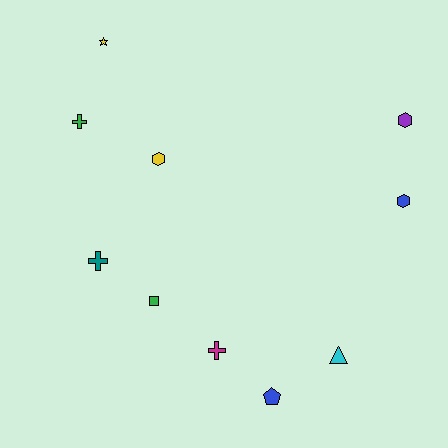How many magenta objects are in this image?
There is 1 magenta object.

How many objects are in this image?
There are 10 objects.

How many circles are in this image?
There are no circles.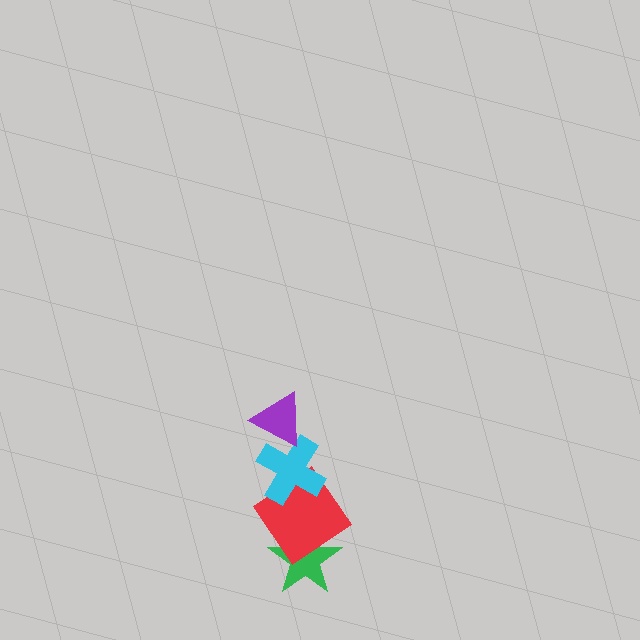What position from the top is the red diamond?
The red diamond is 3rd from the top.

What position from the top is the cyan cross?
The cyan cross is 2nd from the top.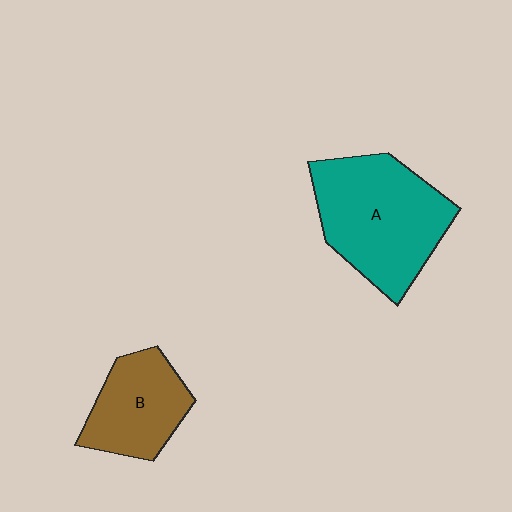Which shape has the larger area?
Shape A (teal).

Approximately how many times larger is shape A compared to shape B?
Approximately 1.6 times.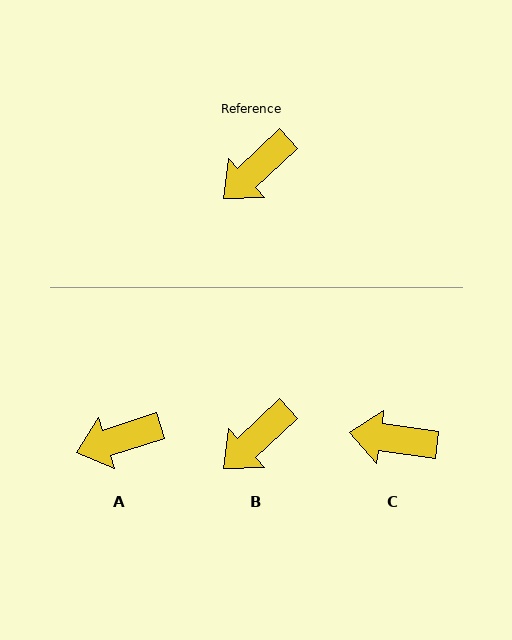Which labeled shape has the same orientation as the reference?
B.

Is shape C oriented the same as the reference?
No, it is off by about 51 degrees.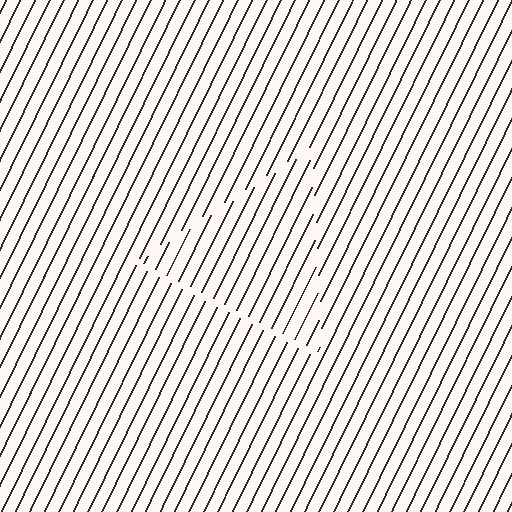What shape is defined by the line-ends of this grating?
An illusory triangle. The interior of the shape contains the same grating, shifted by half a period — the contour is defined by the phase discontinuity where line-ends from the inner and outer gratings abut.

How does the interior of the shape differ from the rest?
The interior of the shape contains the same grating, shifted by half a period — the contour is defined by the phase discontinuity where line-ends from the inner and outer gratings abut.